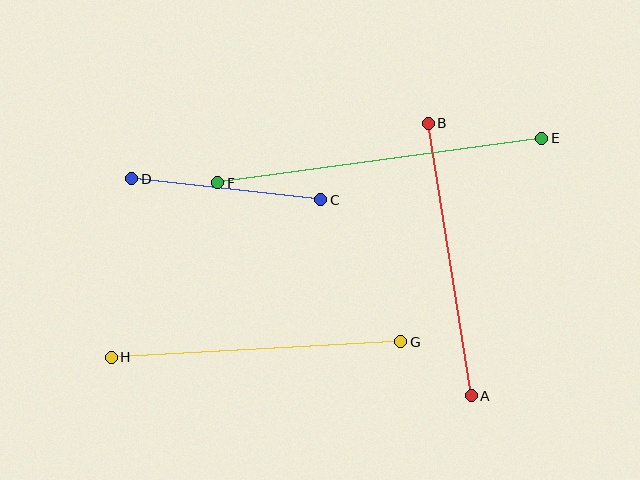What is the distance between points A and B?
The distance is approximately 276 pixels.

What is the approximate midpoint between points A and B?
The midpoint is at approximately (450, 259) pixels.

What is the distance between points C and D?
The distance is approximately 190 pixels.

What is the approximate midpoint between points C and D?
The midpoint is at approximately (226, 189) pixels.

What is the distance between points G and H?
The distance is approximately 290 pixels.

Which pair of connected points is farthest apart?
Points E and F are farthest apart.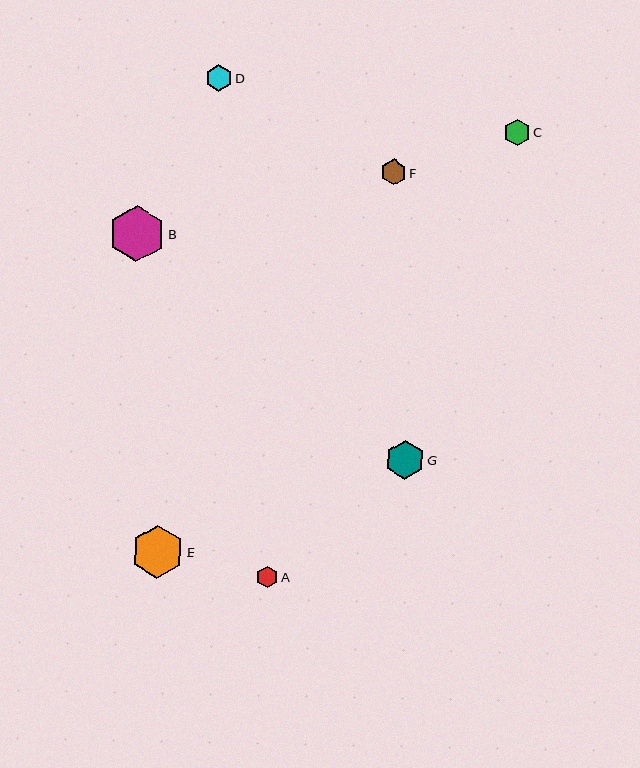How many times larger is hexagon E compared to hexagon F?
Hexagon E is approximately 2.0 times the size of hexagon F.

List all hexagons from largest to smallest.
From largest to smallest: B, E, G, C, D, F, A.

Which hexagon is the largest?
Hexagon B is the largest with a size of approximately 56 pixels.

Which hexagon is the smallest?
Hexagon A is the smallest with a size of approximately 22 pixels.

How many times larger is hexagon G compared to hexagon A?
Hexagon G is approximately 1.8 times the size of hexagon A.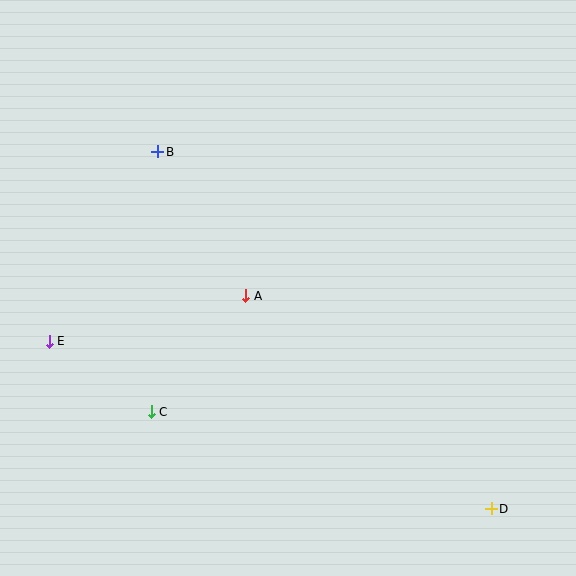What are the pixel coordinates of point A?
Point A is at (246, 296).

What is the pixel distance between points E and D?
The distance between E and D is 473 pixels.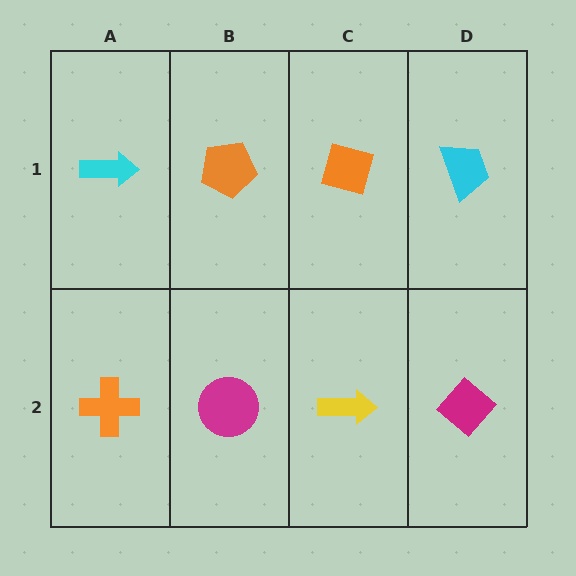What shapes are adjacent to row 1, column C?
A yellow arrow (row 2, column C), an orange pentagon (row 1, column B), a cyan trapezoid (row 1, column D).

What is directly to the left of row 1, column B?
A cyan arrow.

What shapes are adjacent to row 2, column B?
An orange pentagon (row 1, column B), an orange cross (row 2, column A), a yellow arrow (row 2, column C).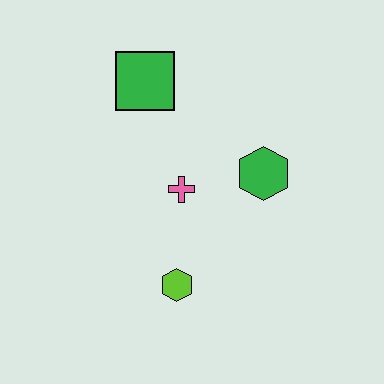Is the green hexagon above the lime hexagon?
Yes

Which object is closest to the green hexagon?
The pink cross is closest to the green hexagon.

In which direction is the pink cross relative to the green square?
The pink cross is below the green square.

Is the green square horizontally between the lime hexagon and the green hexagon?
No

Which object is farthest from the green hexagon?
The green square is farthest from the green hexagon.